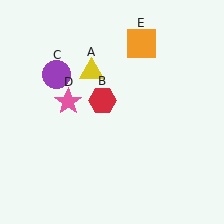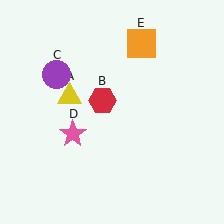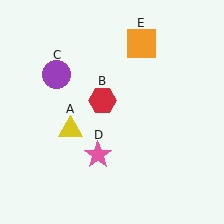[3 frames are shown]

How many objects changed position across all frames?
2 objects changed position: yellow triangle (object A), pink star (object D).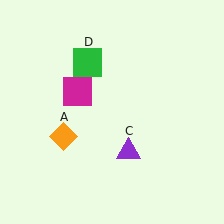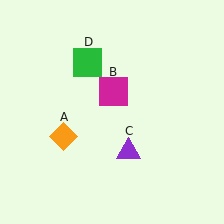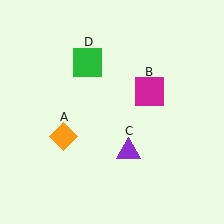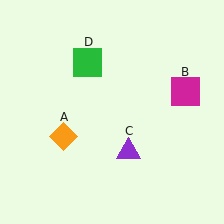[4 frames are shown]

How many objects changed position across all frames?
1 object changed position: magenta square (object B).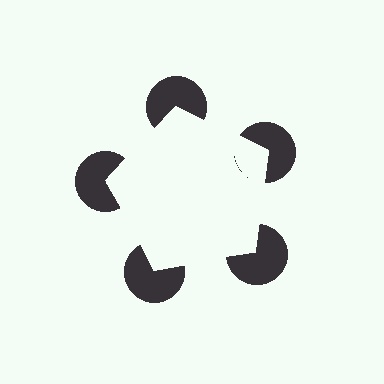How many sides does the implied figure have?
5 sides.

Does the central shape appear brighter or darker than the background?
It typically appears slightly brighter than the background, even though no actual brightness change is drawn.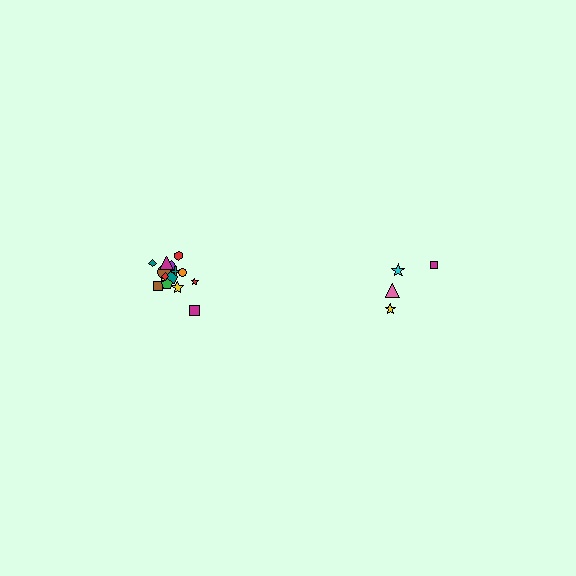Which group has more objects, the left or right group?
The left group.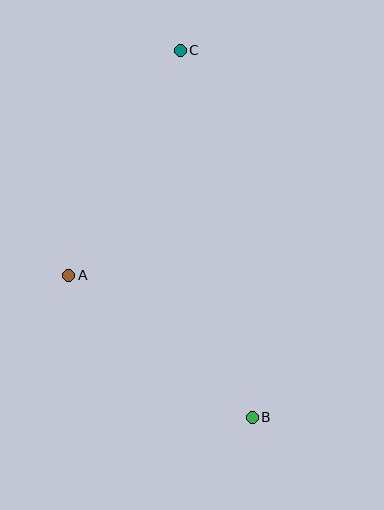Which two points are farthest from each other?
Points B and C are farthest from each other.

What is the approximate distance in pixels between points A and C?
The distance between A and C is approximately 251 pixels.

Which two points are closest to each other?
Points A and B are closest to each other.